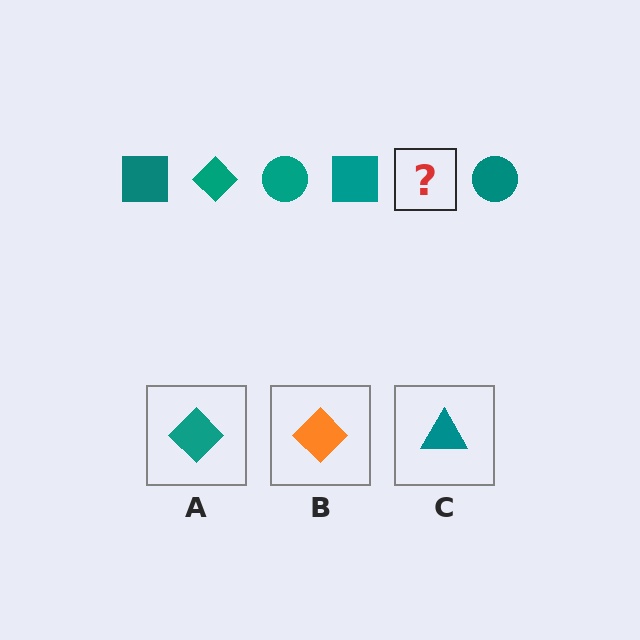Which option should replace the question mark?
Option A.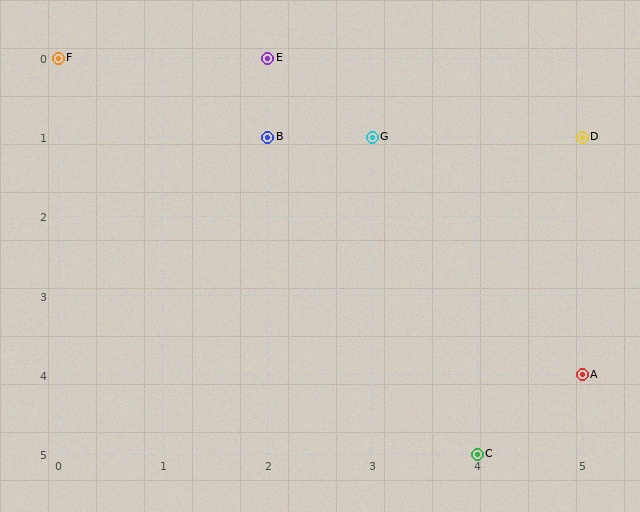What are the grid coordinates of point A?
Point A is at grid coordinates (5, 4).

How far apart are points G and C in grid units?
Points G and C are 1 column and 4 rows apart (about 4.1 grid units diagonally).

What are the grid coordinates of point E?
Point E is at grid coordinates (2, 0).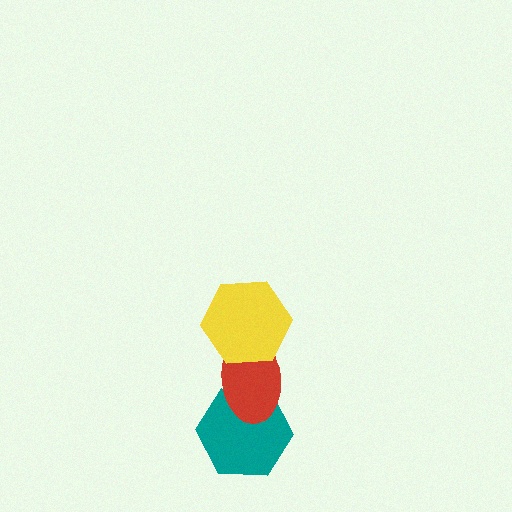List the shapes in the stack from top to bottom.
From top to bottom: the yellow hexagon, the red ellipse, the teal hexagon.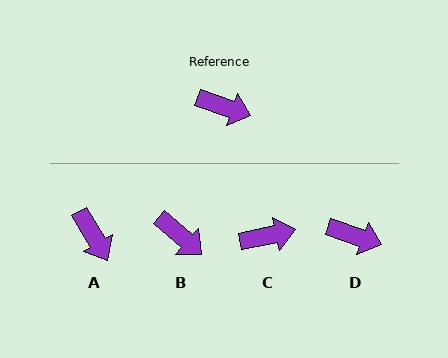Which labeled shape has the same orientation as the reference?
D.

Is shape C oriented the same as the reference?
No, it is off by about 31 degrees.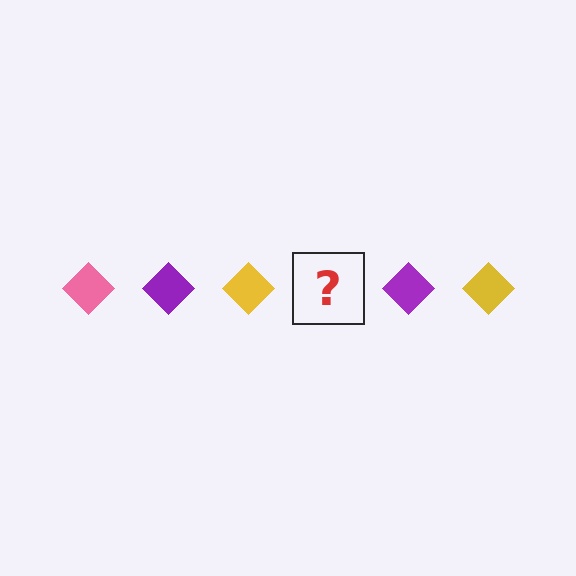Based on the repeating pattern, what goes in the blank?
The blank should be a pink diamond.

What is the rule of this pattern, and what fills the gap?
The rule is that the pattern cycles through pink, purple, yellow diamonds. The gap should be filled with a pink diamond.